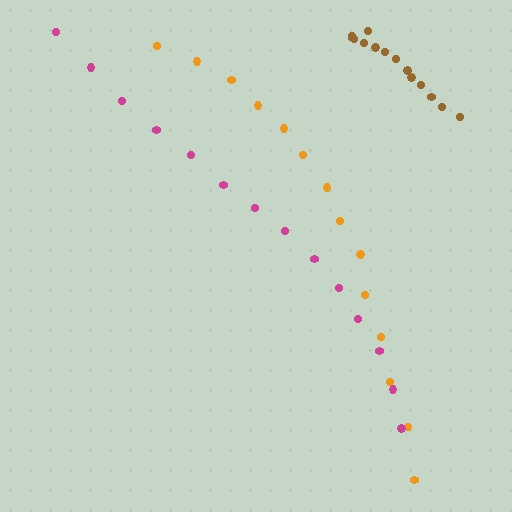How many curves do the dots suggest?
There are 3 distinct paths.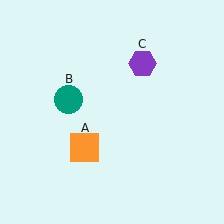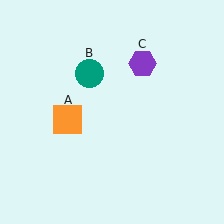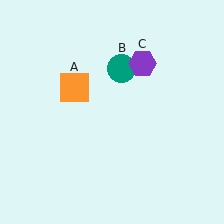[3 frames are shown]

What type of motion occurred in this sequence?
The orange square (object A), teal circle (object B) rotated clockwise around the center of the scene.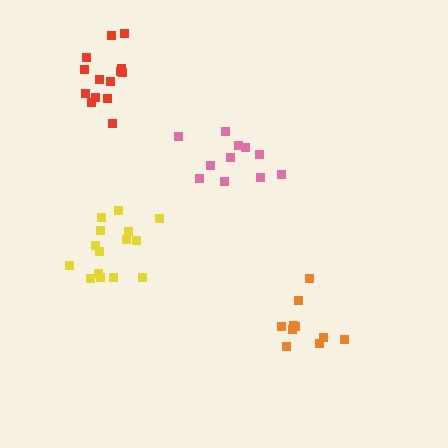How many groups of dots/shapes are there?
There are 4 groups.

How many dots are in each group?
Group 1: 11 dots, Group 2: 10 dots, Group 3: 14 dots, Group 4: 15 dots (50 total).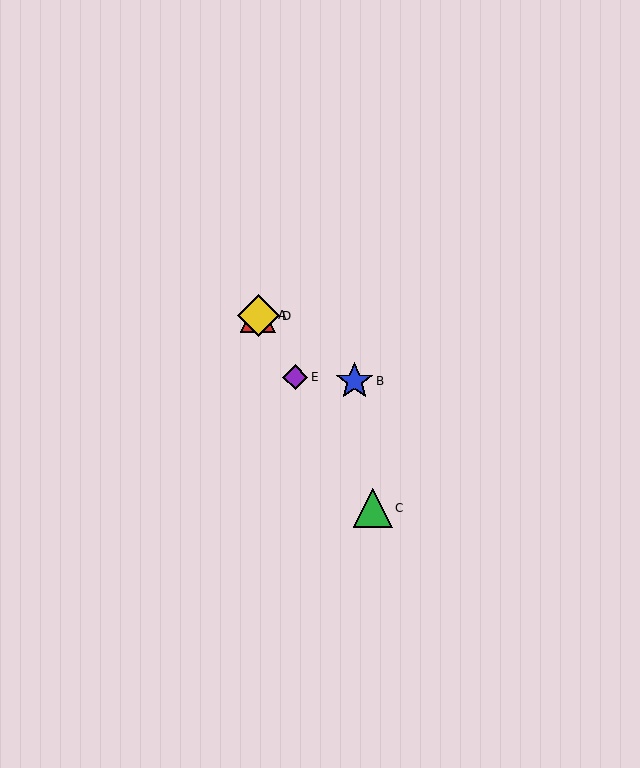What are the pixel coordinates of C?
Object C is at (373, 508).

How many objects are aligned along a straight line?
4 objects (A, C, D, E) are aligned along a straight line.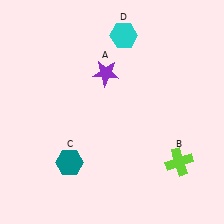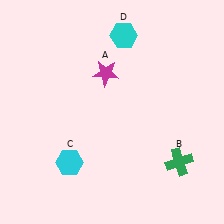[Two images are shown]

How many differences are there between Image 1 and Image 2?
There are 3 differences between the two images.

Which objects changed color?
A changed from purple to magenta. B changed from lime to green. C changed from teal to cyan.